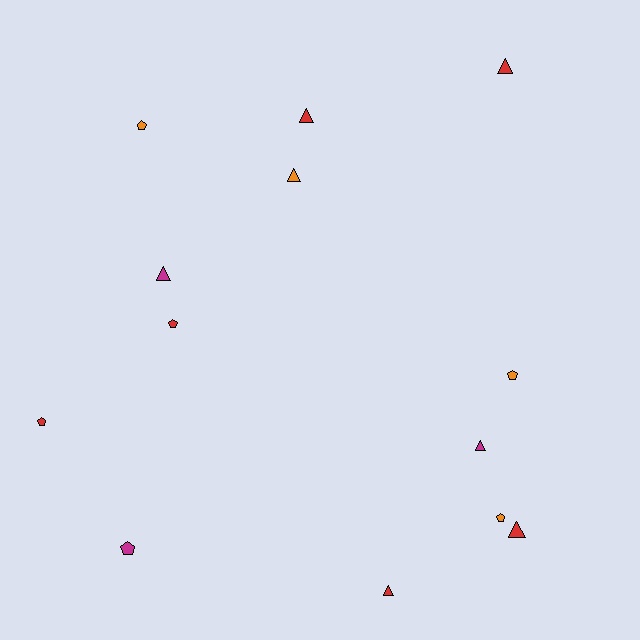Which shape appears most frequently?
Triangle, with 7 objects.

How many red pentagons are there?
There are 2 red pentagons.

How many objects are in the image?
There are 13 objects.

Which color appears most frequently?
Red, with 6 objects.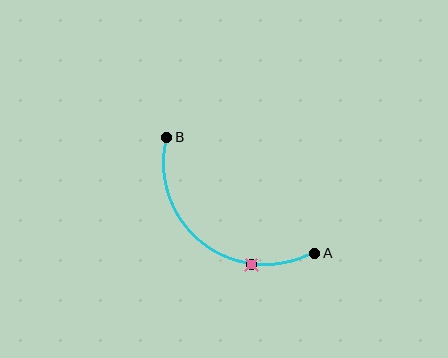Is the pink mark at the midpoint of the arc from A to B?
No. The pink mark lies on the arc but is closer to endpoint A. The arc midpoint would be at the point on the curve equidistant along the arc from both A and B.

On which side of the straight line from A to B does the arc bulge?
The arc bulges below and to the left of the straight line connecting A and B.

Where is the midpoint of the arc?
The arc midpoint is the point on the curve farthest from the straight line joining A and B. It sits below and to the left of that line.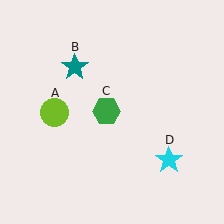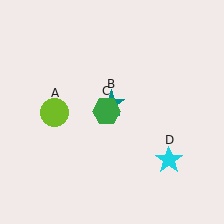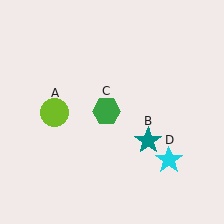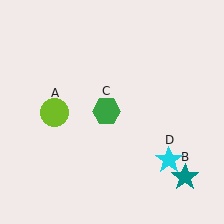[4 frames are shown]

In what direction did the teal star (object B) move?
The teal star (object B) moved down and to the right.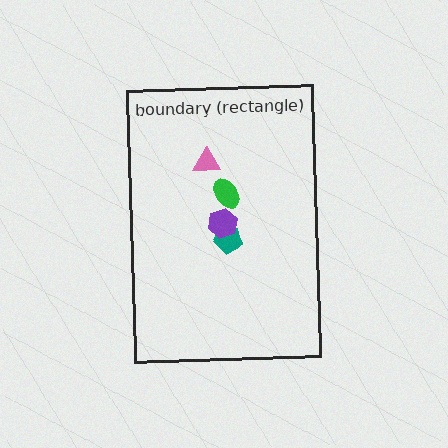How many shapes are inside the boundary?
4 inside, 0 outside.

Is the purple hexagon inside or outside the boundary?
Inside.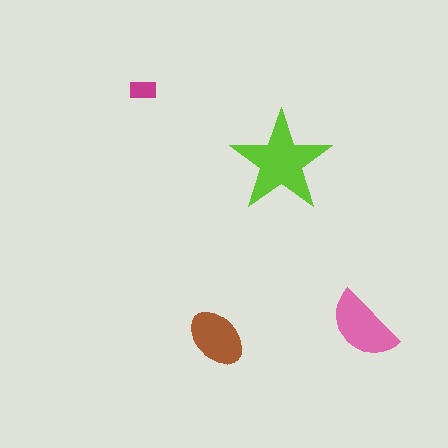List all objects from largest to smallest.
The lime star, the pink semicircle, the brown ellipse, the magenta rectangle.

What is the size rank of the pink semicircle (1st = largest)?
2nd.